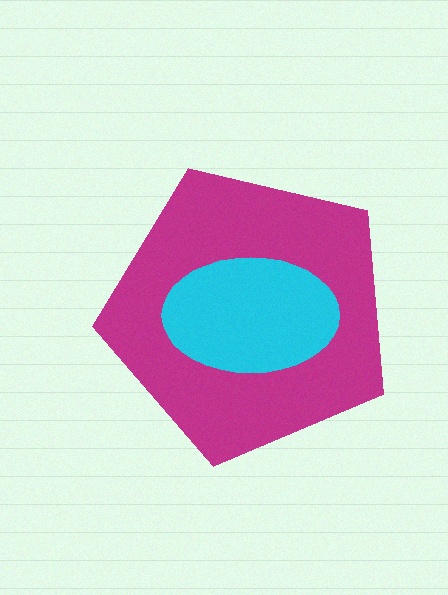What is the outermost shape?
The magenta pentagon.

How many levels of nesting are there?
2.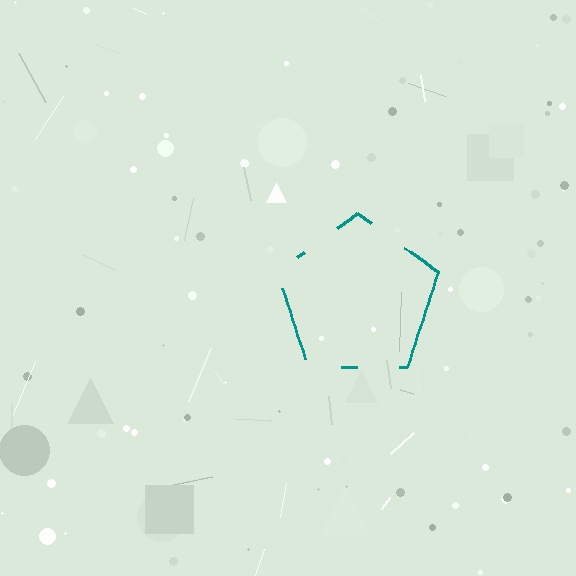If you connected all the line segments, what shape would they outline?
They would outline a pentagon.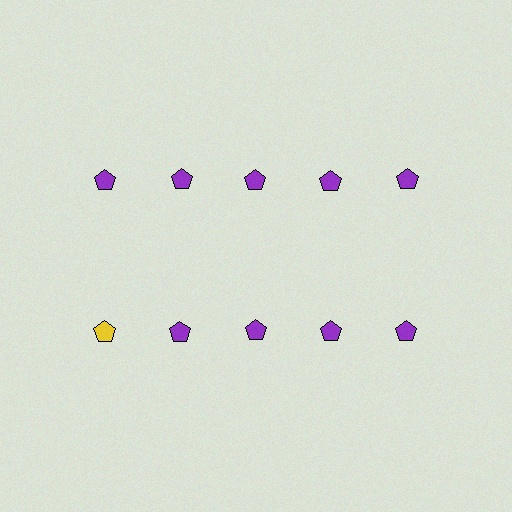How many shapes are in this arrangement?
There are 10 shapes arranged in a grid pattern.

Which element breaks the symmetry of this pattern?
The yellow pentagon in the second row, leftmost column breaks the symmetry. All other shapes are purple pentagons.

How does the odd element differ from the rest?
It has a different color: yellow instead of purple.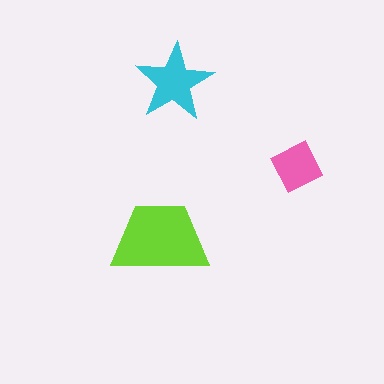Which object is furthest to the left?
The lime trapezoid is leftmost.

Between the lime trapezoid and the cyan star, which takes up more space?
The lime trapezoid.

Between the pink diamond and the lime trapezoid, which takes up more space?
The lime trapezoid.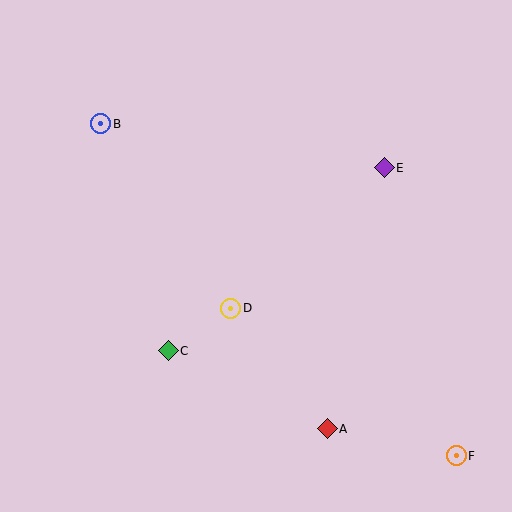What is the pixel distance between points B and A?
The distance between B and A is 380 pixels.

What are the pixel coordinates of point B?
Point B is at (101, 124).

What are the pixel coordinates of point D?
Point D is at (231, 308).